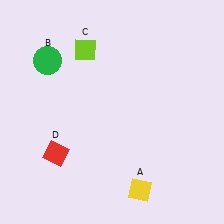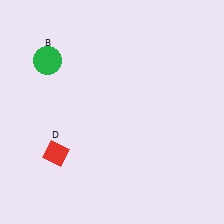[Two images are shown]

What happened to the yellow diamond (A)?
The yellow diamond (A) was removed in Image 2. It was in the bottom-right area of Image 1.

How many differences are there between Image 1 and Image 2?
There are 2 differences between the two images.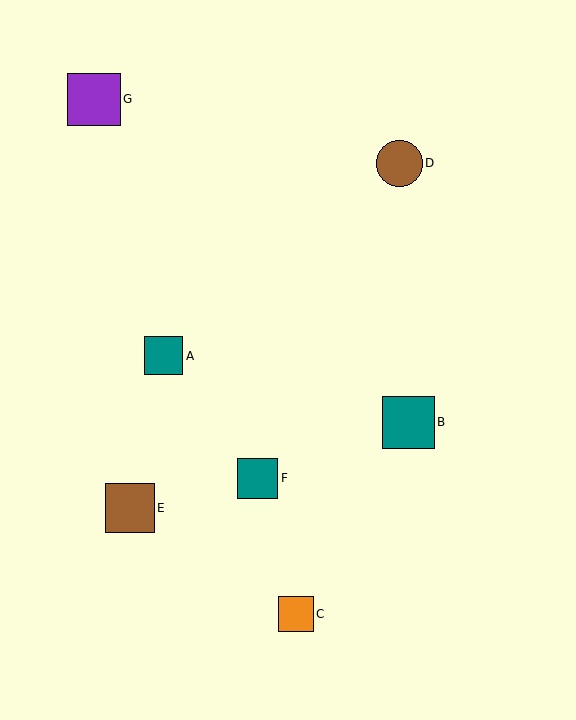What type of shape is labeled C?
Shape C is an orange square.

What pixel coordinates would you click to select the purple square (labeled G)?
Click at (94, 99) to select the purple square G.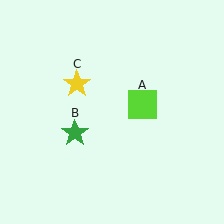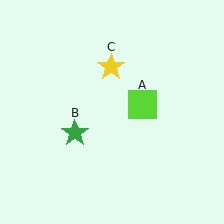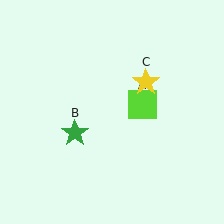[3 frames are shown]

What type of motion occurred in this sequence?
The yellow star (object C) rotated clockwise around the center of the scene.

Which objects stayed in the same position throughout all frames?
Lime square (object A) and green star (object B) remained stationary.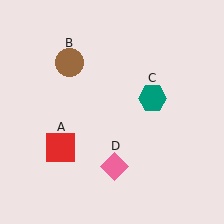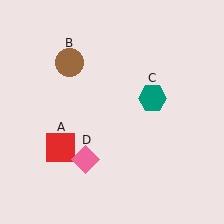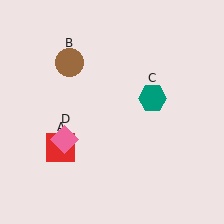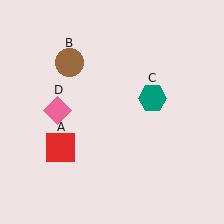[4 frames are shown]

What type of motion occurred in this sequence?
The pink diamond (object D) rotated clockwise around the center of the scene.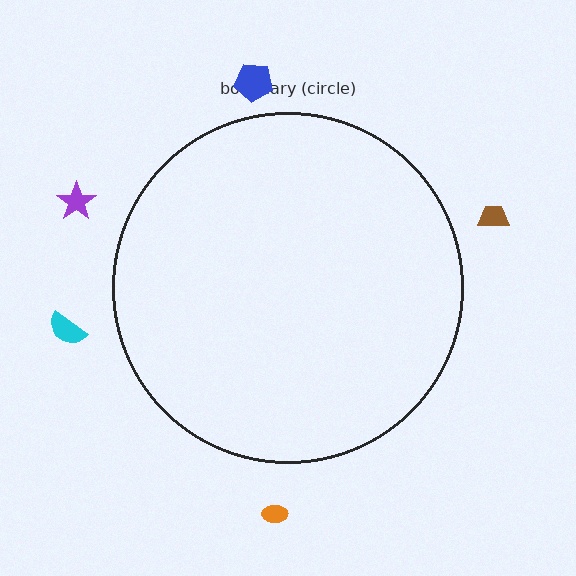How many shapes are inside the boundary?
0 inside, 5 outside.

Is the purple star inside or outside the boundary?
Outside.